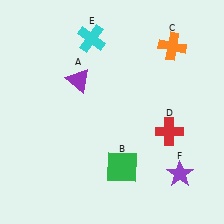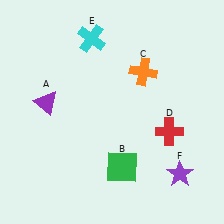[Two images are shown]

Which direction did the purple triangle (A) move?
The purple triangle (A) moved left.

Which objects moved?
The objects that moved are: the purple triangle (A), the orange cross (C).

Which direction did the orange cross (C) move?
The orange cross (C) moved left.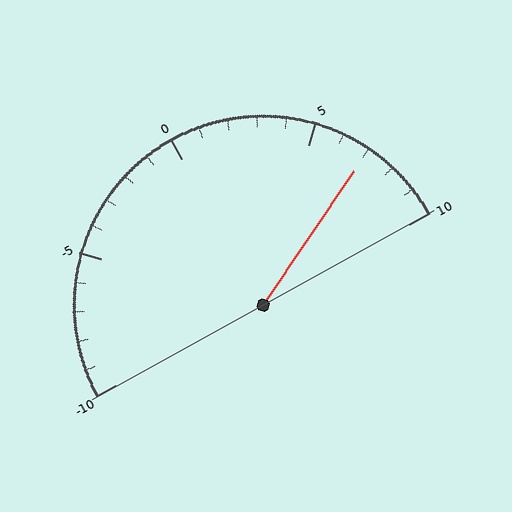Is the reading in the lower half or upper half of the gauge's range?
The reading is in the upper half of the range (-10 to 10).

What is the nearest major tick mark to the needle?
The nearest major tick mark is 5.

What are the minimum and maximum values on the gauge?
The gauge ranges from -10 to 10.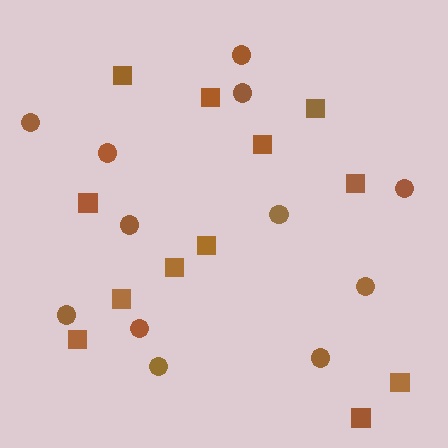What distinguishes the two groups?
There are 2 groups: one group of circles (12) and one group of squares (12).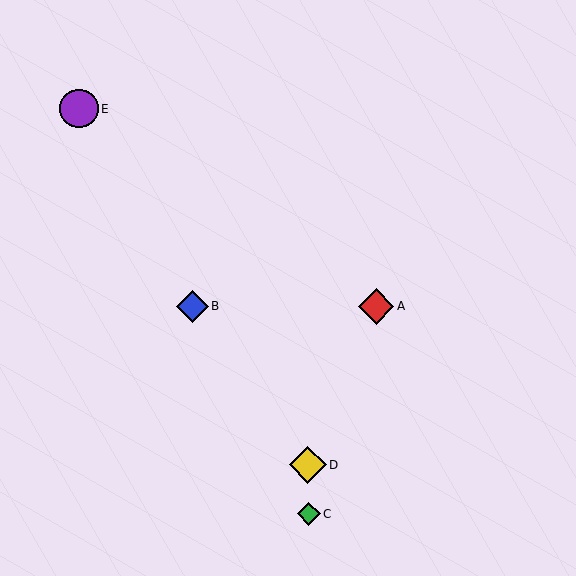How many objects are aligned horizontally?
2 objects (A, B) are aligned horizontally.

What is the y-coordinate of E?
Object E is at y≈109.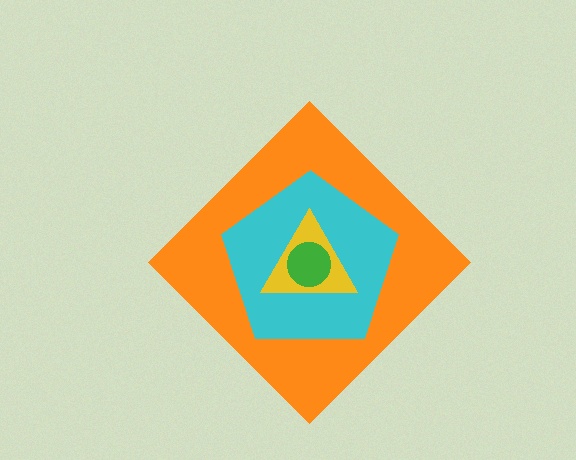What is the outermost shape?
The orange diamond.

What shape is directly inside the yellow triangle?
The green circle.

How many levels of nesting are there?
4.